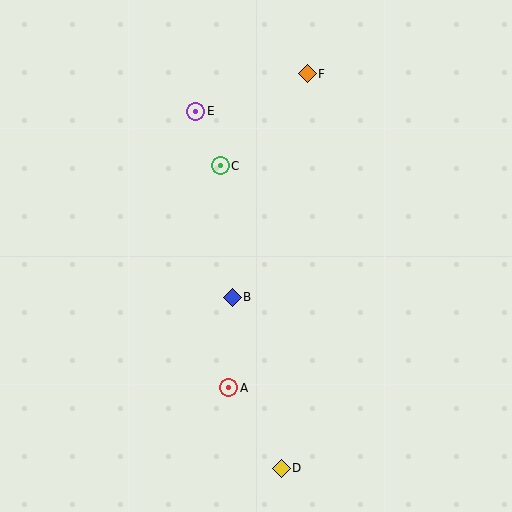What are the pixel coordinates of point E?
Point E is at (196, 111).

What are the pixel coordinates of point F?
Point F is at (307, 74).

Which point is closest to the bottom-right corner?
Point D is closest to the bottom-right corner.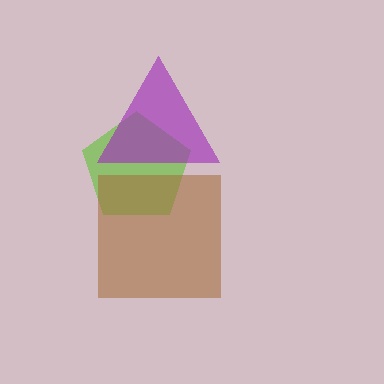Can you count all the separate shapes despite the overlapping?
Yes, there are 3 separate shapes.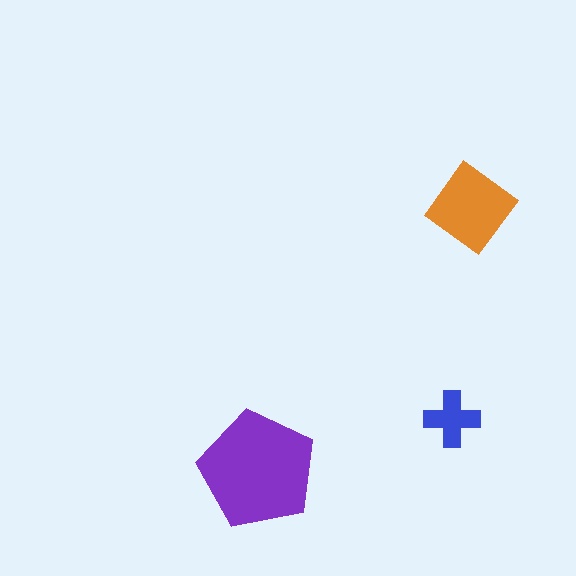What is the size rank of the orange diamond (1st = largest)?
2nd.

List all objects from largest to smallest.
The purple pentagon, the orange diamond, the blue cross.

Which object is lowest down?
The purple pentagon is bottommost.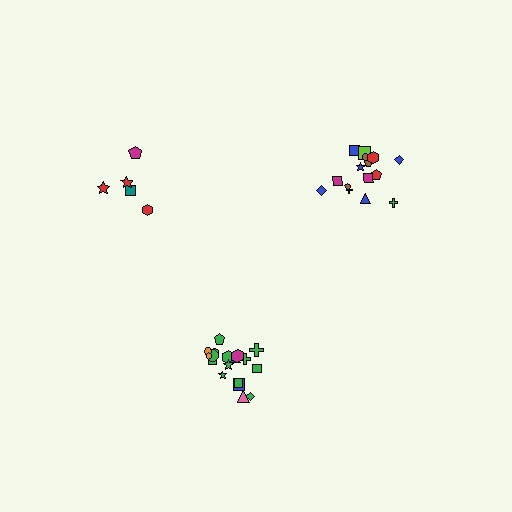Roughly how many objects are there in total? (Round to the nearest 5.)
Roughly 40 objects in total.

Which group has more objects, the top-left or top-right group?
The top-right group.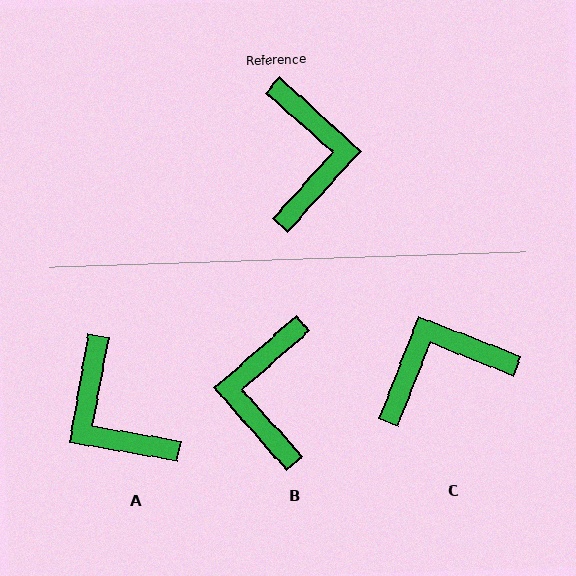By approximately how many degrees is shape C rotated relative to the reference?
Approximately 111 degrees counter-clockwise.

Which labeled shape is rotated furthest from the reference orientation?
B, about 174 degrees away.